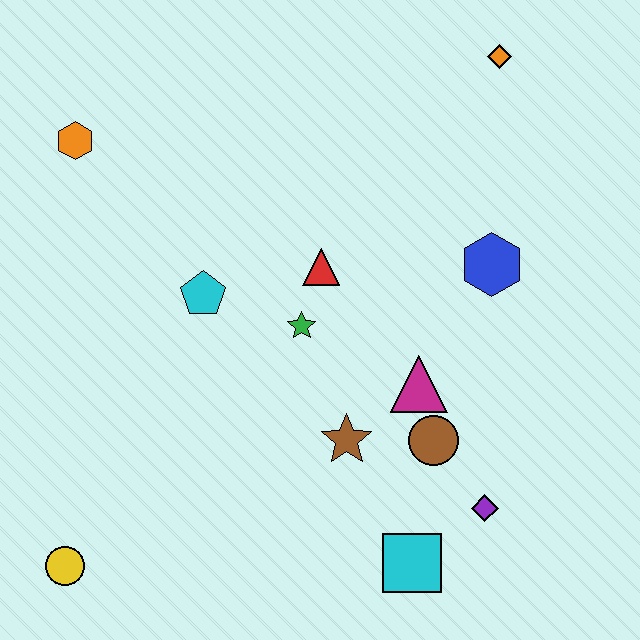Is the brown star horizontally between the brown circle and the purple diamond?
No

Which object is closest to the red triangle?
The green star is closest to the red triangle.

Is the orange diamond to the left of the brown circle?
No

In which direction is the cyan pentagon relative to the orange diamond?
The cyan pentagon is to the left of the orange diamond.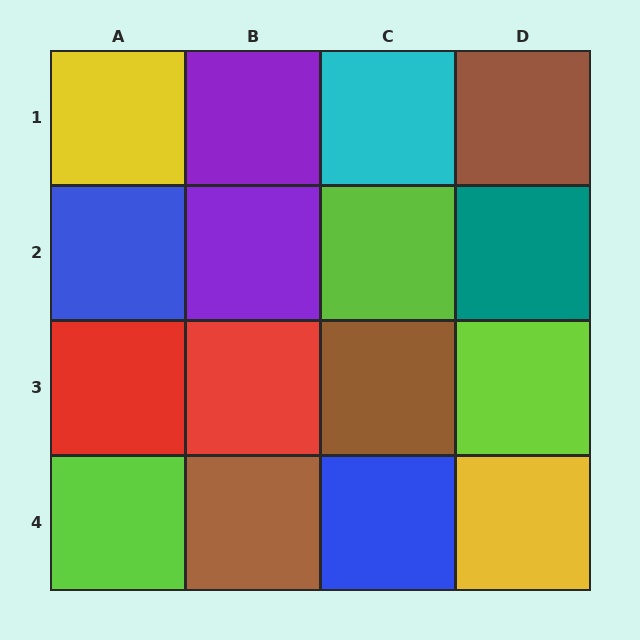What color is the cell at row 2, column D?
Teal.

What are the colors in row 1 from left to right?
Yellow, purple, cyan, brown.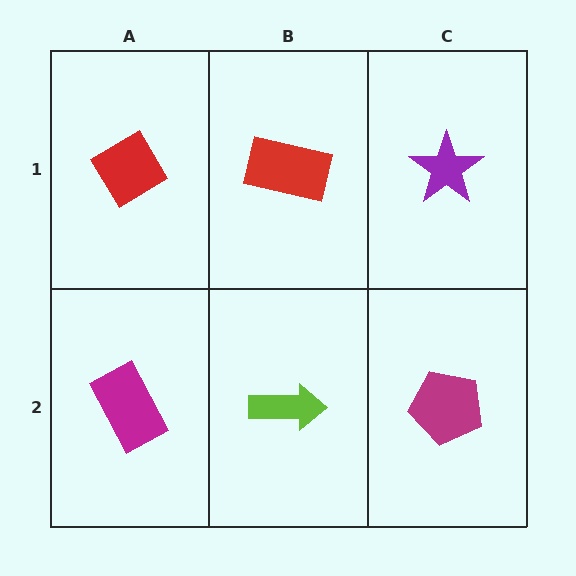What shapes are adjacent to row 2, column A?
A red diamond (row 1, column A), a lime arrow (row 2, column B).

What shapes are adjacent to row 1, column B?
A lime arrow (row 2, column B), a red diamond (row 1, column A), a purple star (row 1, column C).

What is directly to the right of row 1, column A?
A red rectangle.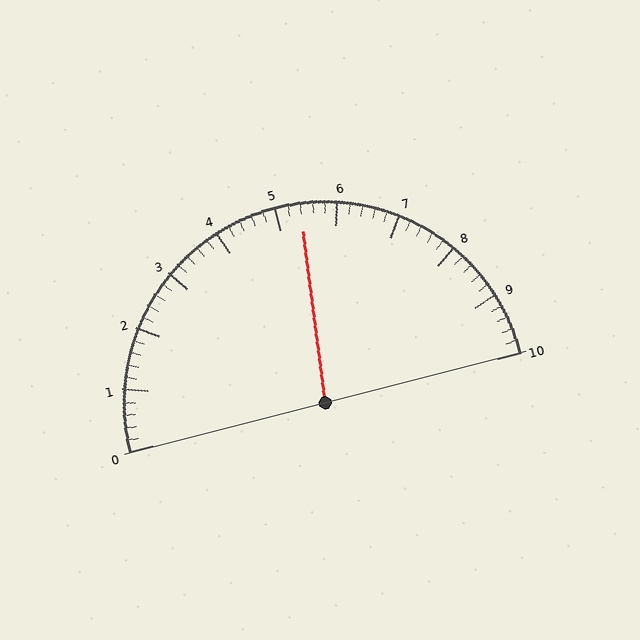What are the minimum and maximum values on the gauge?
The gauge ranges from 0 to 10.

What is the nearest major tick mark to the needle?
The nearest major tick mark is 5.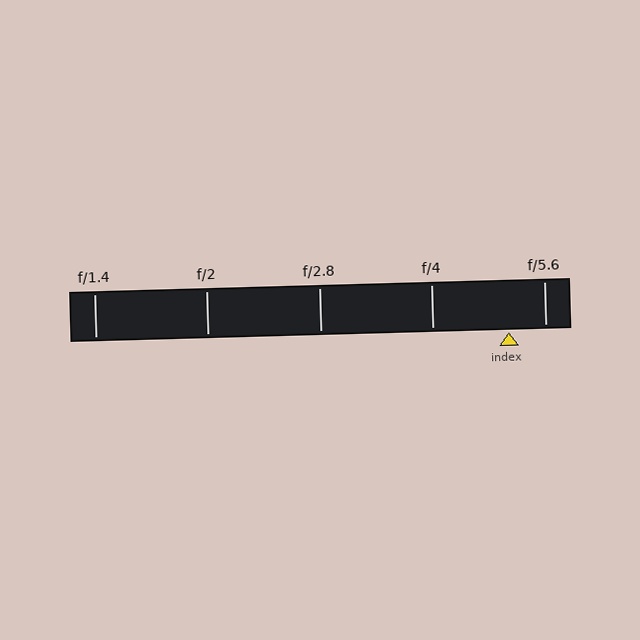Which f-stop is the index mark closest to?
The index mark is closest to f/5.6.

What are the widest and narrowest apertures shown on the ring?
The widest aperture shown is f/1.4 and the narrowest is f/5.6.